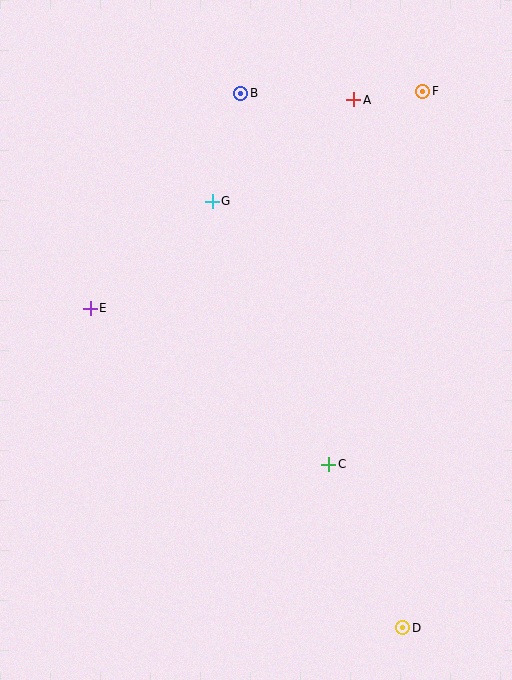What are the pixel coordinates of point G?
Point G is at (212, 201).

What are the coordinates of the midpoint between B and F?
The midpoint between B and F is at (332, 92).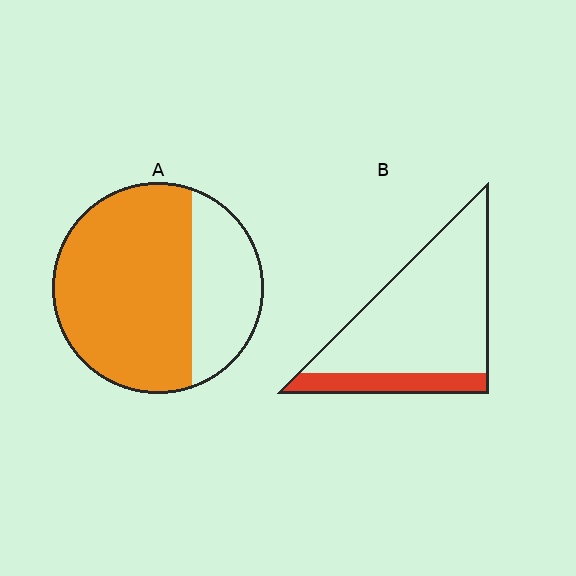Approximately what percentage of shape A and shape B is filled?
A is approximately 70% and B is approximately 20%.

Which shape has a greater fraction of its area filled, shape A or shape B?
Shape A.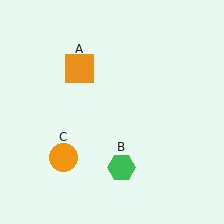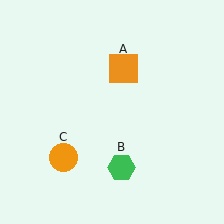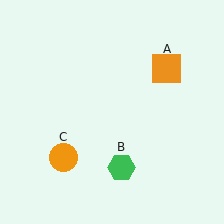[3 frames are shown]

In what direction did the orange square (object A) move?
The orange square (object A) moved right.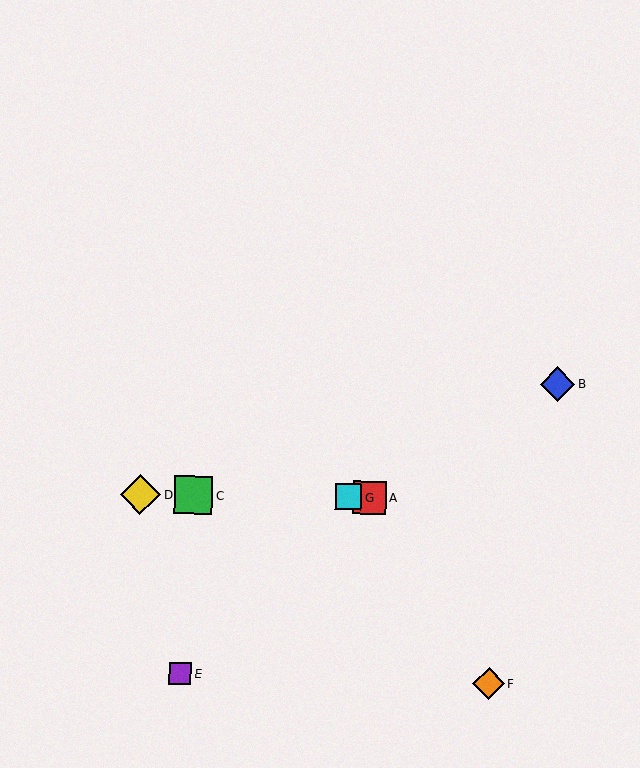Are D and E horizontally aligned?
No, D is at y≈495 and E is at y≈673.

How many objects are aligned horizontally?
4 objects (A, C, D, G) are aligned horizontally.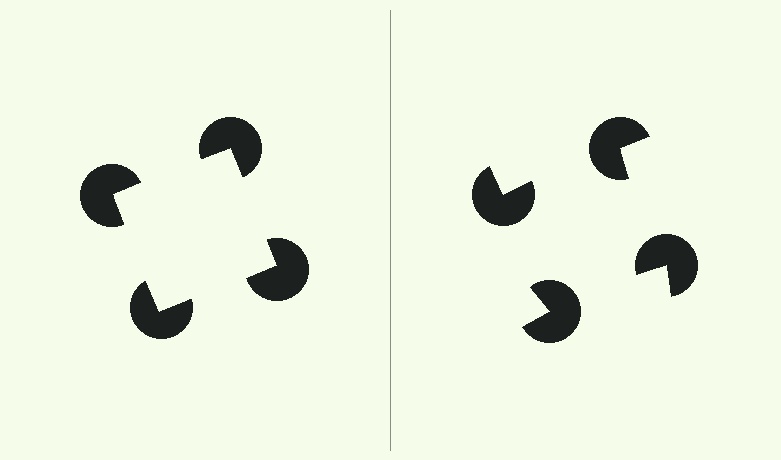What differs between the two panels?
The pac-man discs are positioned identically on both sides; only the wedge orientations differ. On the left they align to a square; on the right they are misaligned.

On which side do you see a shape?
An illusory square appears on the left side. On the right side the wedge cuts are rotated, so no coherent shape forms.